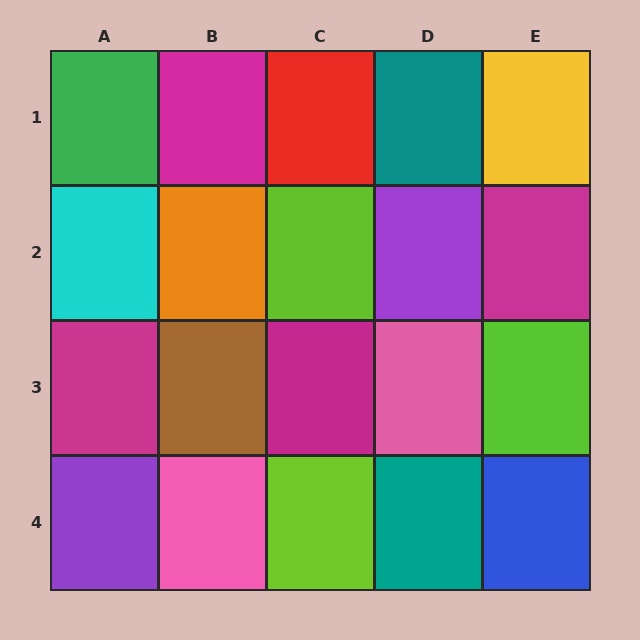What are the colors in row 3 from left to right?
Magenta, brown, magenta, pink, lime.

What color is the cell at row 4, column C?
Lime.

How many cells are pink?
2 cells are pink.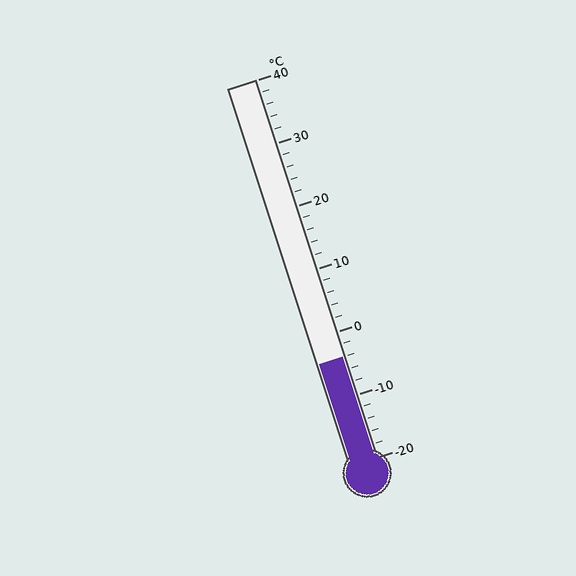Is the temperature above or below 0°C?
The temperature is below 0°C.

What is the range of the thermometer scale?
The thermometer scale ranges from -20°C to 40°C.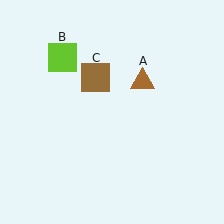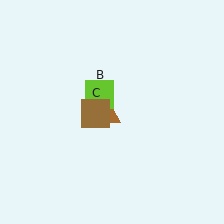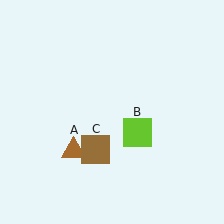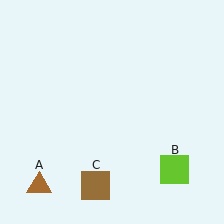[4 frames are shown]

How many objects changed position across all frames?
3 objects changed position: brown triangle (object A), lime square (object B), brown square (object C).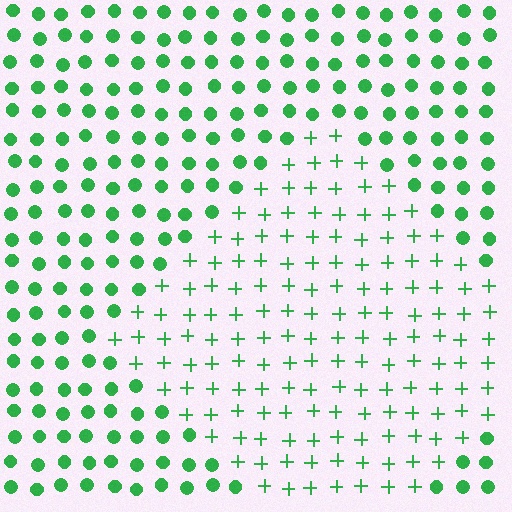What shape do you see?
I see a diamond.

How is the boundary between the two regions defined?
The boundary is defined by a change in element shape: plus signs inside vs. circles outside. All elements share the same color and spacing.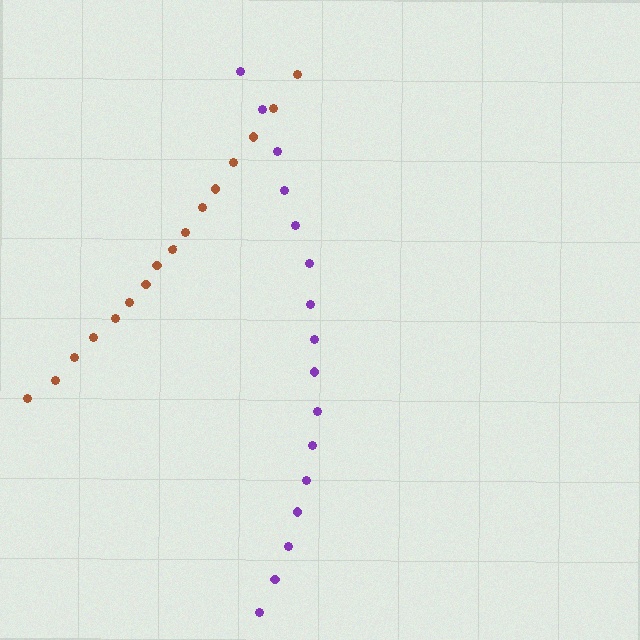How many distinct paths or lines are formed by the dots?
There are 2 distinct paths.